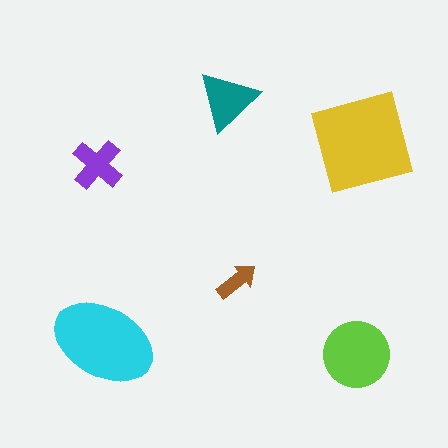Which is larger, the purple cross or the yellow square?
The yellow square.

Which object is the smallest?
The brown arrow.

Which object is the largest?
The yellow square.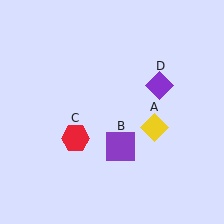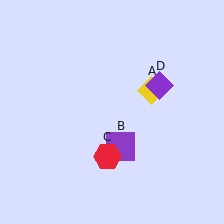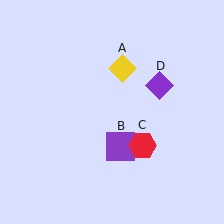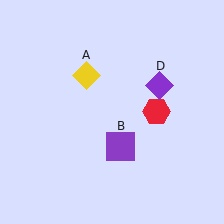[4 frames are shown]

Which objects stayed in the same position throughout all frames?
Purple square (object B) and purple diamond (object D) remained stationary.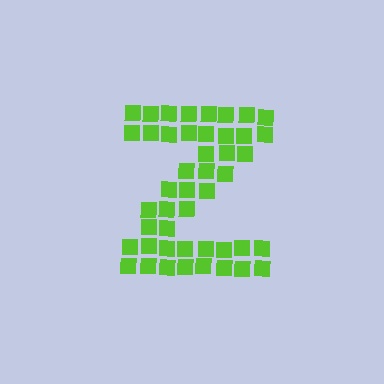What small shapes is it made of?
It is made of small squares.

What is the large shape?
The large shape is the letter Z.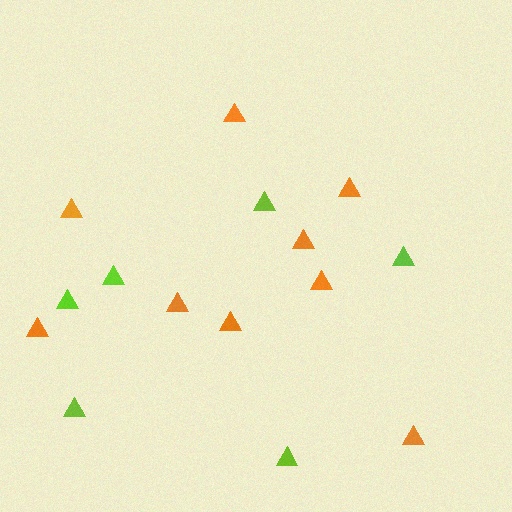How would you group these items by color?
There are 2 groups: one group of lime triangles (6) and one group of orange triangles (9).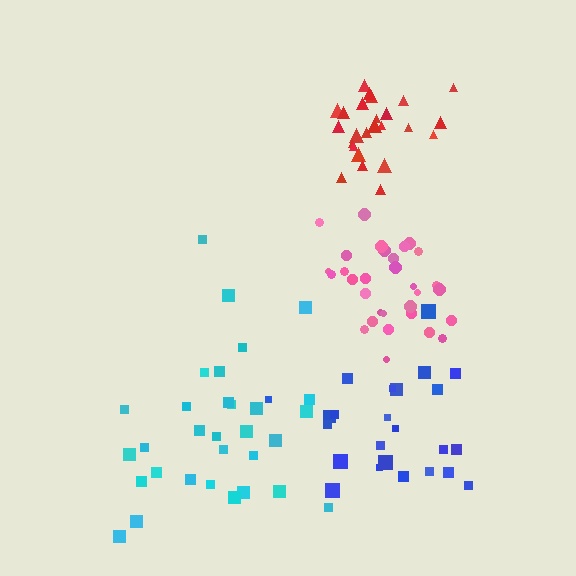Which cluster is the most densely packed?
Red.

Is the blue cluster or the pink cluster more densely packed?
Pink.